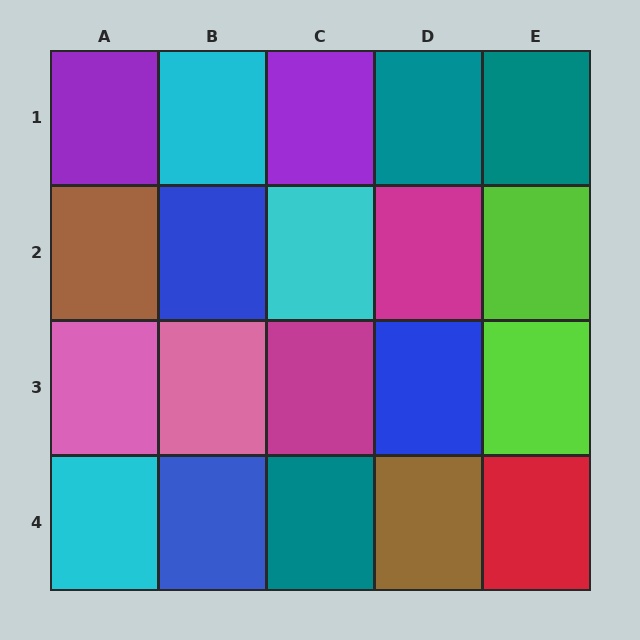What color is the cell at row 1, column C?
Purple.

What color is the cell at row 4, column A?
Cyan.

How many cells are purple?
2 cells are purple.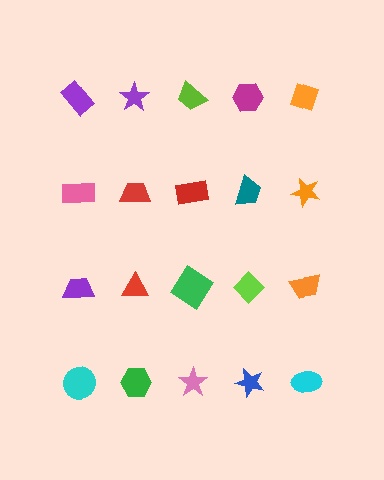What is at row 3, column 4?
A lime diamond.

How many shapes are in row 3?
5 shapes.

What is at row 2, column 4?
A teal trapezoid.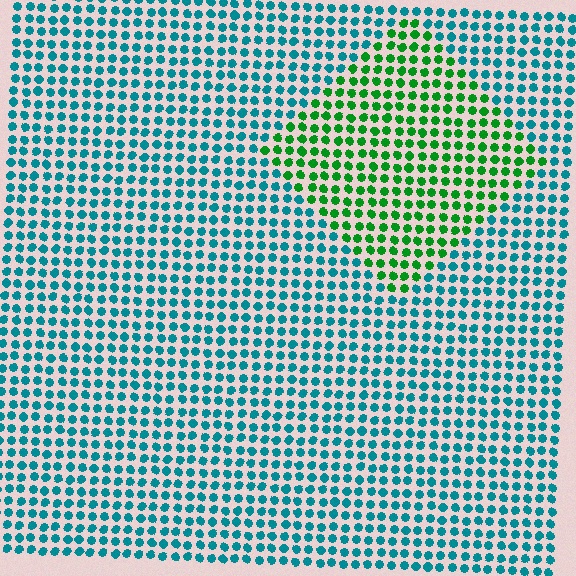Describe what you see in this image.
The image is filled with small teal elements in a uniform arrangement. A diamond-shaped region is visible where the elements are tinted to a slightly different hue, forming a subtle color boundary.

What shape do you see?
I see a diamond.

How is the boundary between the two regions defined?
The boundary is defined purely by a slight shift in hue (about 54 degrees). Spacing, size, and orientation are identical on both sides.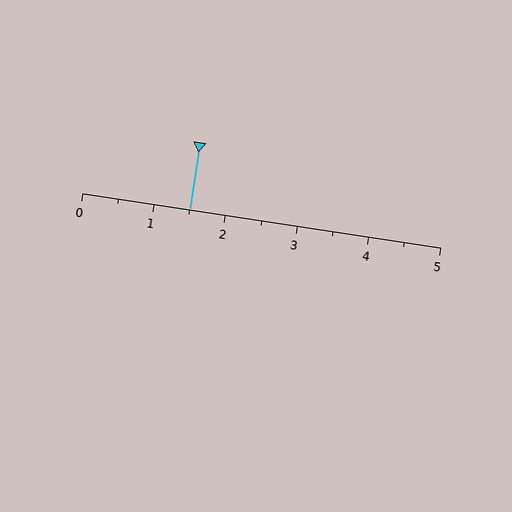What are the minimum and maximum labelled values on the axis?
The axis runs from 0 to 5.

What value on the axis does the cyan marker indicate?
The marker indicates approximately 1.5.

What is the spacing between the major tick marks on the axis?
The major ticks are spaced 1 apart.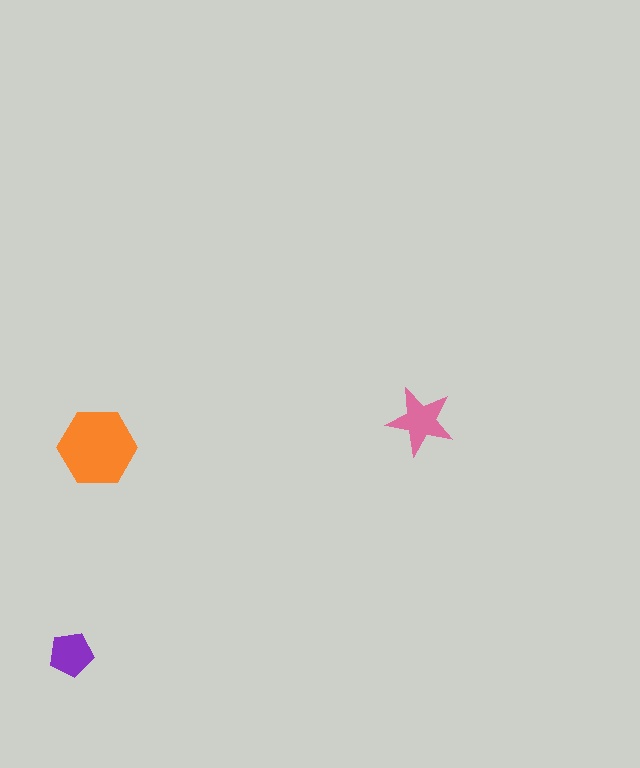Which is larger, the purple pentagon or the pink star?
The pink star.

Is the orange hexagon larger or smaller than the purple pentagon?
Larger.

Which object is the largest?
The orange hexagon.